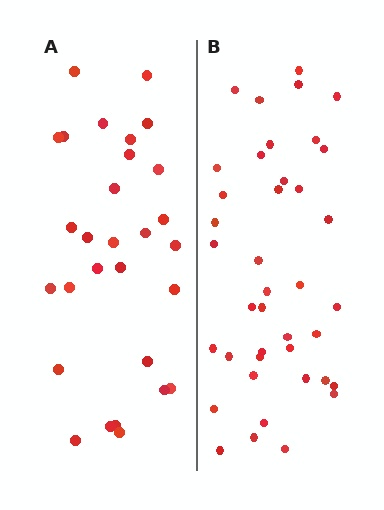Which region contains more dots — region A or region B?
Region B (the right region) has more dots.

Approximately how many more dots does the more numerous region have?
Region B has roughly 12 or so more dots than region A.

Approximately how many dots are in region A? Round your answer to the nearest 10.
About 30 dots. (The exact count is 29, which rounds to 30.)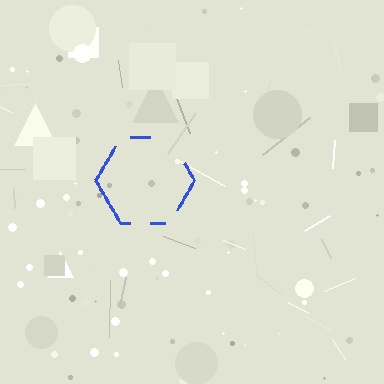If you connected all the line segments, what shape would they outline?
They would outline a hexagon.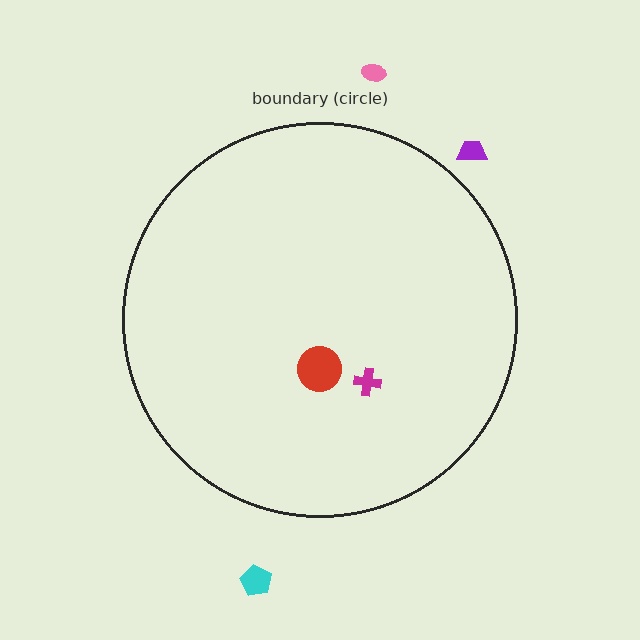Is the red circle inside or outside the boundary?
Inside.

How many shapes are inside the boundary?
2 inside, 3 outside.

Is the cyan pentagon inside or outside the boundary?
Outside.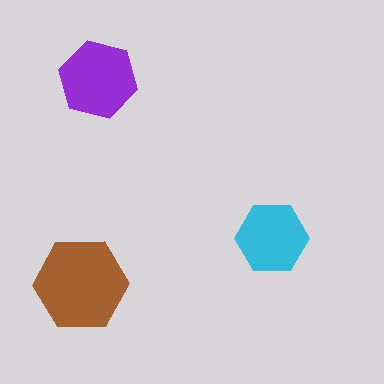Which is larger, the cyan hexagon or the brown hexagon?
The brown one.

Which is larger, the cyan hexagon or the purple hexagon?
The purple one.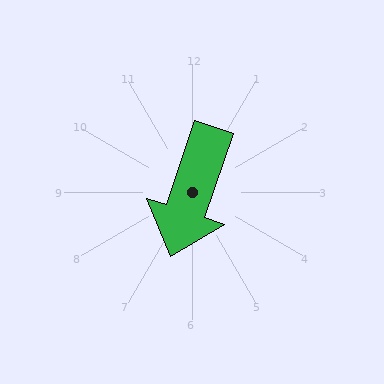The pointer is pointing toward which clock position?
Roughly 7 o'clock.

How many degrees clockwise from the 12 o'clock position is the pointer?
Approximately 199 degrees.